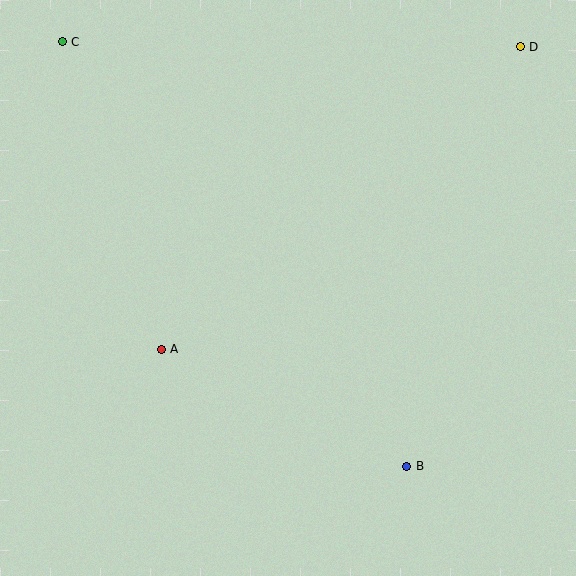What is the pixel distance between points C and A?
The distance between C and A is 323 pixels.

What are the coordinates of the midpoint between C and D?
The midpoint between C and D is at (291, 44).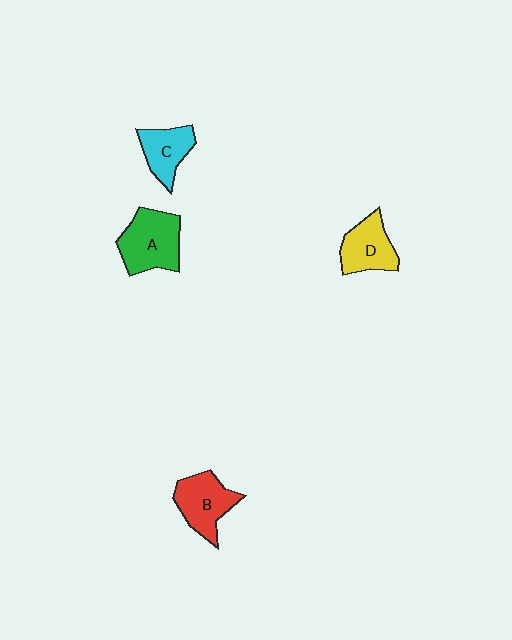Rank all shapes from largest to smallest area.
From largest to smallest: A (green), B (red), D (yellow), C (cyan).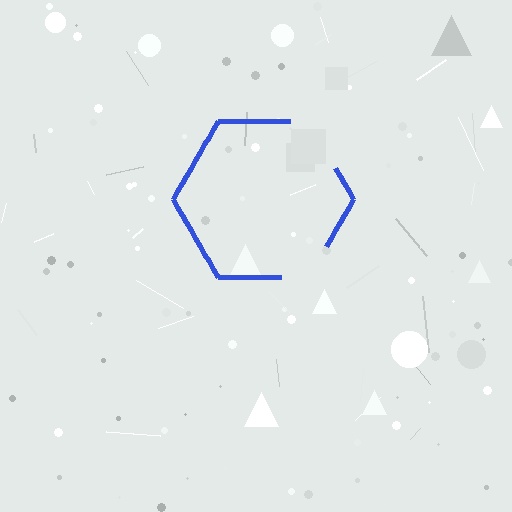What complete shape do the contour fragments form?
The contour fragments form a hexagon.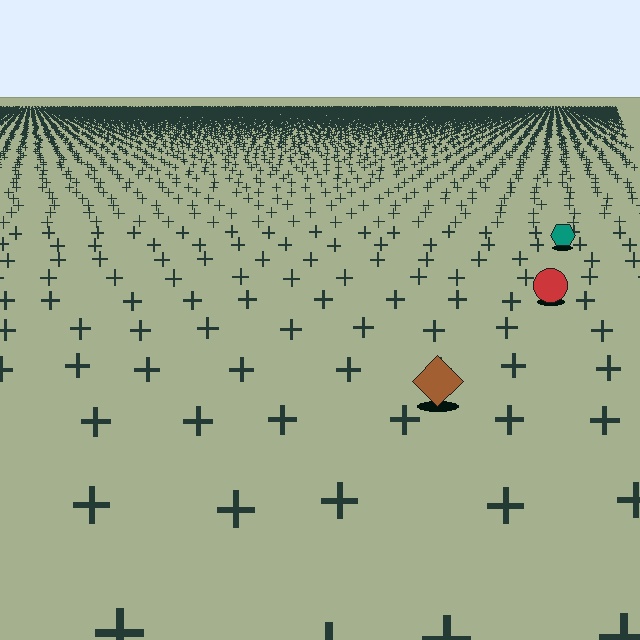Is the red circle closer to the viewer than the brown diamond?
No. The brown diamond is closer — you can tell from the texture gradient: the ground texture is coarser near it.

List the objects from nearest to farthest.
From nearest to farthest: the brown diamond, the red circle, the teal hexagon.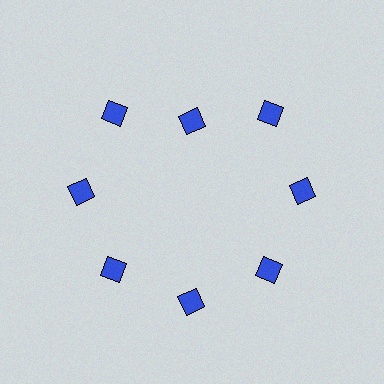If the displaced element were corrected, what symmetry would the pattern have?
It would have 8-fold rotational symmetry — the pattern would map onto itself every 45 degrees.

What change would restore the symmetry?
The symmetry would be restored by moving it outward, back onto the ring so that all 8 diamonds sit at equal angles and equal distance from the center.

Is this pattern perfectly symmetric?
No. The 8 blue diamonds are arranged in a ring, but one element near the 12 o'clock position is pulled inward toward the center, breaking the 8-fold rotational symmetry.